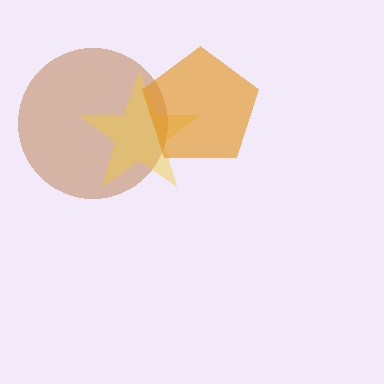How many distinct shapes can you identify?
There are 3 distinct shapes: a brown circle, a yellow star, an orange pentagon.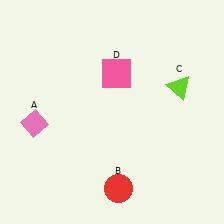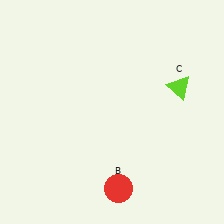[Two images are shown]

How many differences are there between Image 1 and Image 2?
There are 2 differences between the two images.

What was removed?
The pink square (D), the pink diamond (A) were removed in Image 2.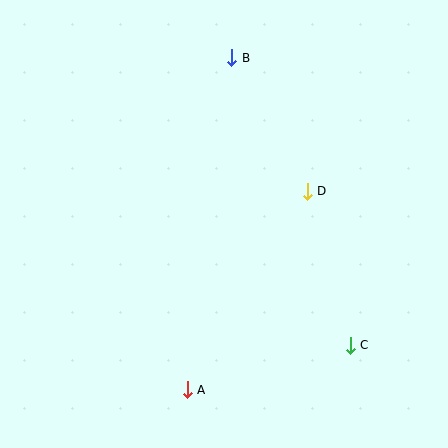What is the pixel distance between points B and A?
The distance between B and A is 335 pixels.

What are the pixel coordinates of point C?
Point C is at (350, 345).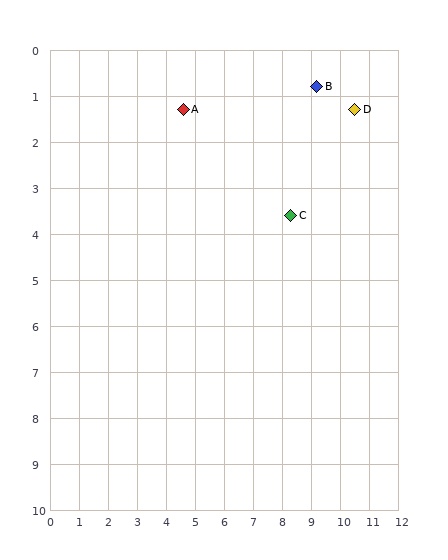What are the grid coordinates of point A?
Point A is at approximately (4.6, 1.3).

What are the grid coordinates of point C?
Point C is at approximately (8.3, 3.6).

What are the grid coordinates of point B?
Point B is at approximately (9.2, 0.8).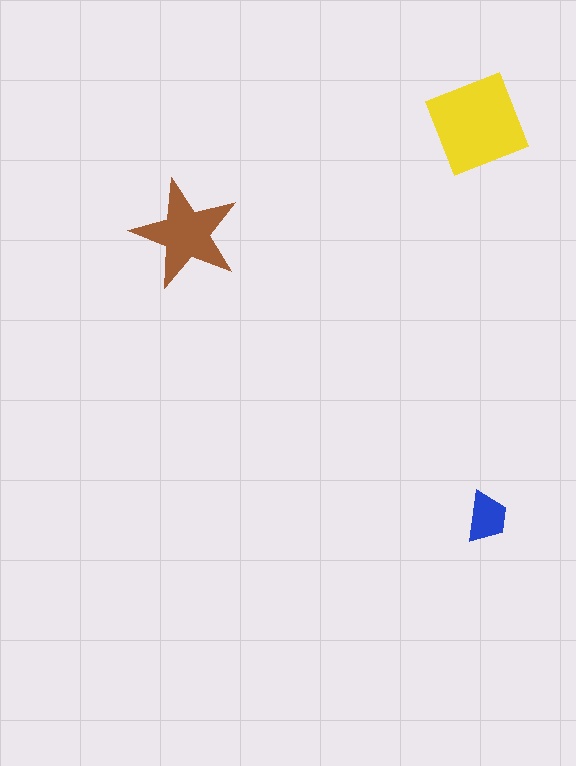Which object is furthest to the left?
The brown star is leftmost.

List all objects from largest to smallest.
The yellow diamond, the brown star, the blue trapezoid.